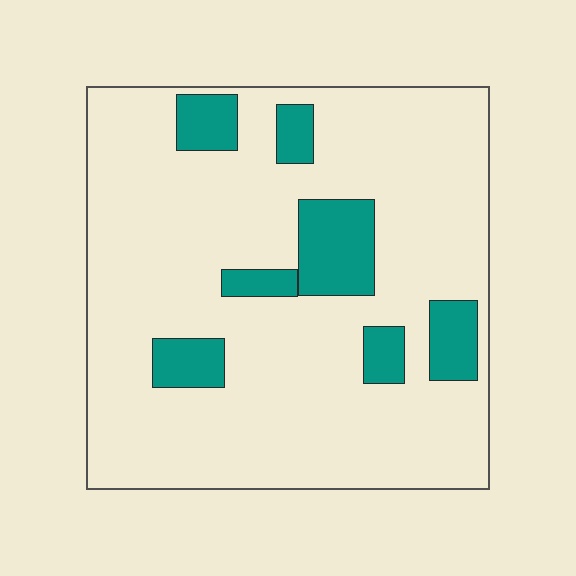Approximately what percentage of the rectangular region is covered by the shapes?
Approximately 15%.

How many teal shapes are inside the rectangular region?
7.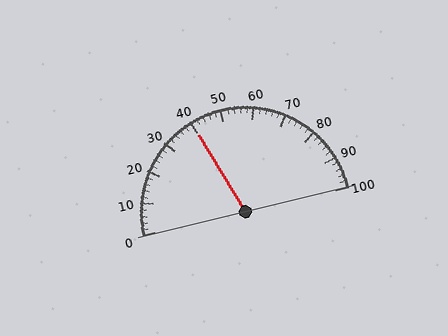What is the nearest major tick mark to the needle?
The nearest major tick mark is 40.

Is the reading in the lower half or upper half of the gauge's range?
The reading is in the lower half of the range (0 to 100).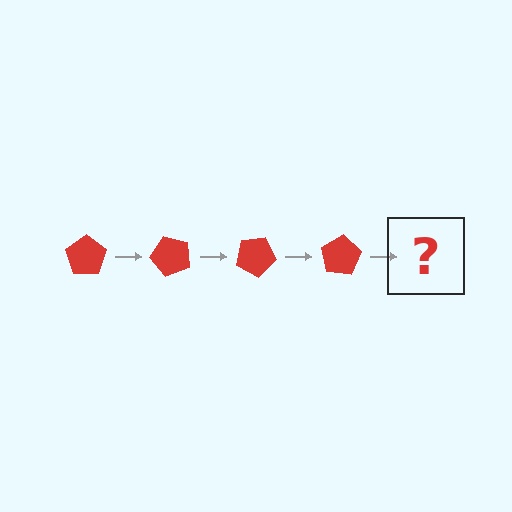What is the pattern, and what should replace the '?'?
The pattern is that the pentagon rotates 50 degrees each step. The '?' should be a red pentagon rotated 200 degrees.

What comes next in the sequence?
The next element should be a red pentagon rotated 200 degrees.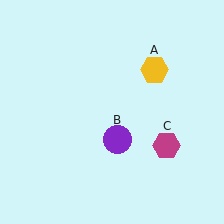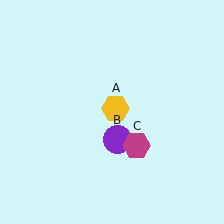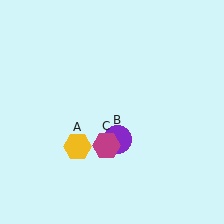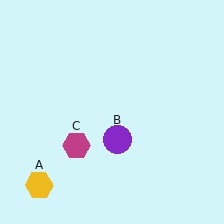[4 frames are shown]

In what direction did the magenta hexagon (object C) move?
The magenta hexagon (object C) moved left.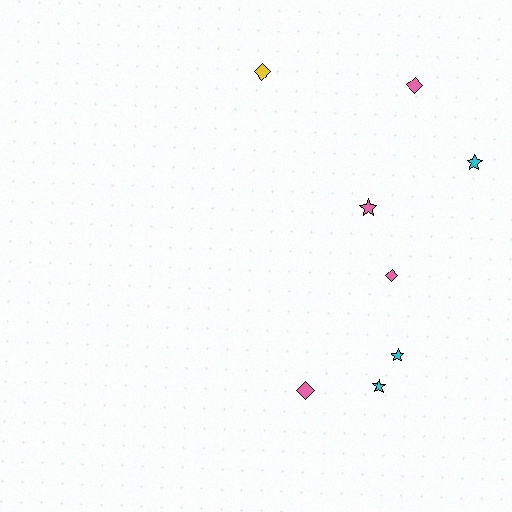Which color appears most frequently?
Pink, with 4 objects.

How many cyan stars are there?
There are 3 cyan stars.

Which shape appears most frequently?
Star, with 4 objects.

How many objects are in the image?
There are 8 objects.